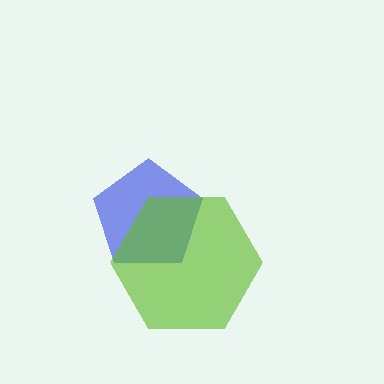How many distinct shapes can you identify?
There are 2 distinct shapes: a blue pentagon, a lime hexagon.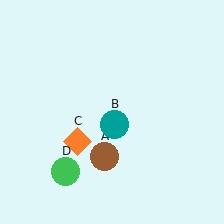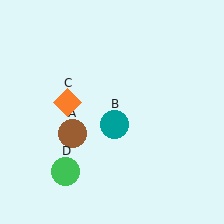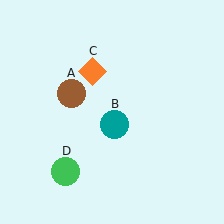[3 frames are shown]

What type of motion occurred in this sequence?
The brown circle (object A), orange diamond (object C) rotated clockwise around the center of the scene.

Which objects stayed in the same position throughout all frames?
Teal circle (object B) and green circle (object D) remained stationary.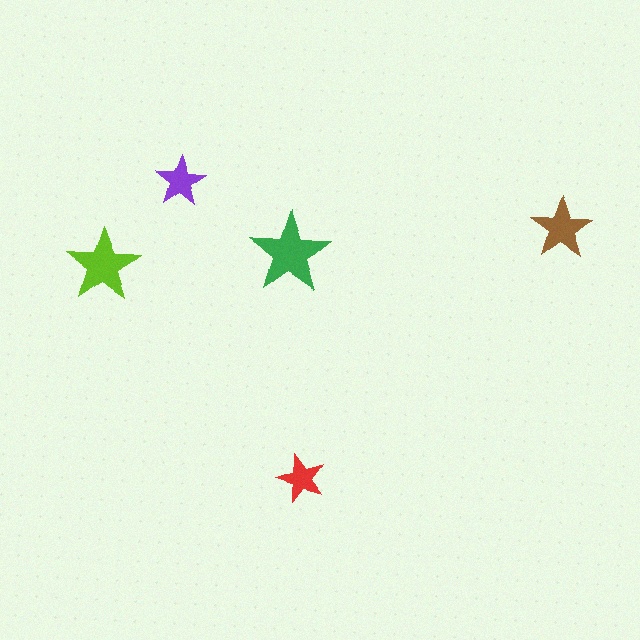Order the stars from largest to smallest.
the green one, the lime one, the brown one, the purple one, the red one.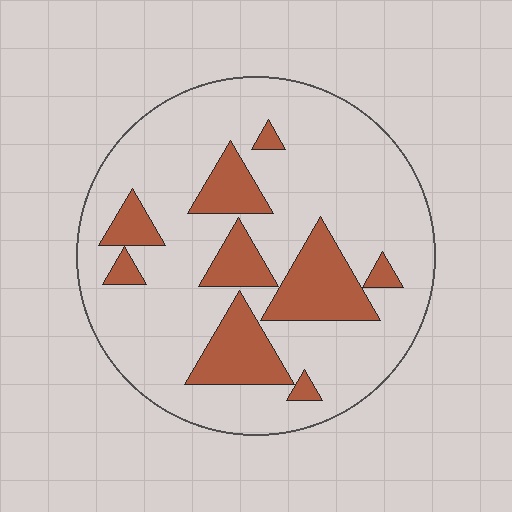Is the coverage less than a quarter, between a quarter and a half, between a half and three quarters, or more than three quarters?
Less than a quarter.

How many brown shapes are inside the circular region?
9.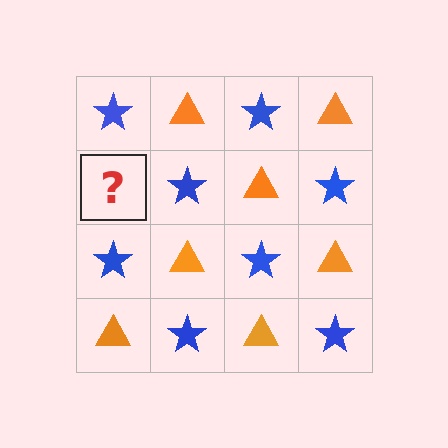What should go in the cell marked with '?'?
The missing cell should contain an orange triangle.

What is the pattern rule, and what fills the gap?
The rule is that it alternates blue star and orange triangle in a checkerboard pattern. The gap should be filled with an orange triangle.